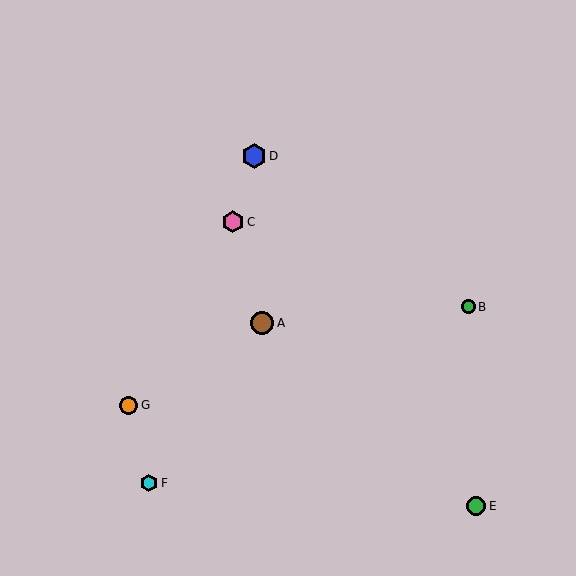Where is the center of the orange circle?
The center of the orange circle is at (129, 405).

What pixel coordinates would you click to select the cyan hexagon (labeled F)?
Click at (149, 483) to select the cyan hexagon F.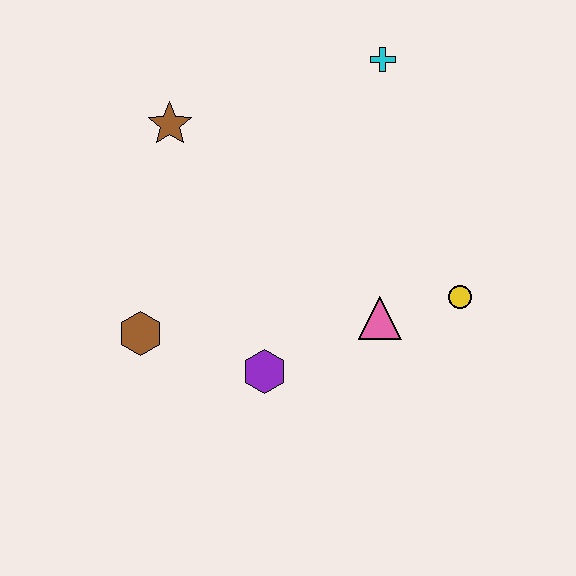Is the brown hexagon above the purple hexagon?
Yes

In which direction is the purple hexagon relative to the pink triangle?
The purple hexagon is to the left of the pink triangle.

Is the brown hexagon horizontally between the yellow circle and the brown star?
No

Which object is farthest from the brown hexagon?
The cyan cross is farthest from the brown hexagon.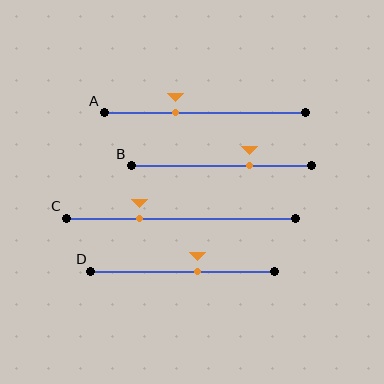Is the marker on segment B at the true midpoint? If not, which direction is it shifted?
No, the marker on segment B is shifted to the right by about 16% of the segment length.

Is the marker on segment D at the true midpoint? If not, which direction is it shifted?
No, the marker on segment D is shifted to the right by about 8% of the segment length.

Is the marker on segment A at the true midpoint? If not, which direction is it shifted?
No, the marker on segment A is shifted to the left by about 15% of the segment length.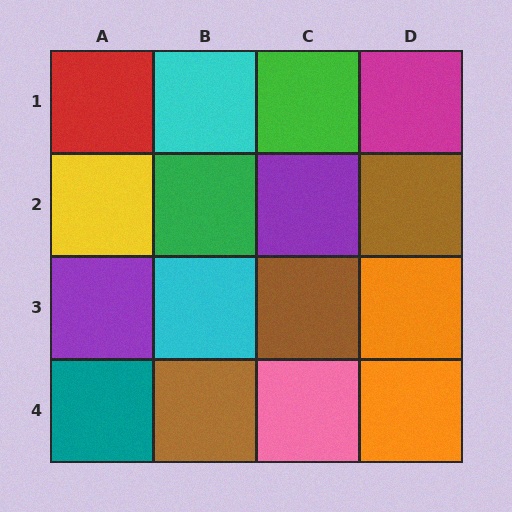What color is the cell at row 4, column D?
Orange.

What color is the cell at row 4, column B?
Brown.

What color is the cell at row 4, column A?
Teal.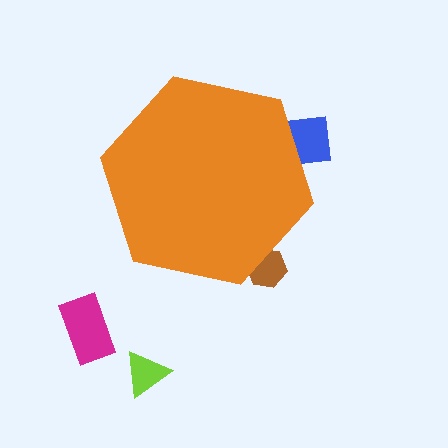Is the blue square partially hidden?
Yes, the blue square is partially hidden behind the orange hexagon.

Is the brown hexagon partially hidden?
Yes, the brown hexagon is partially hidden behind the orange hexagon.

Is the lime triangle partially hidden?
No, the lime triangle is fully visible.